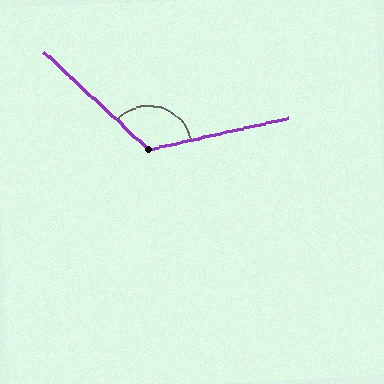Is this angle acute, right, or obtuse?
It is obtuse.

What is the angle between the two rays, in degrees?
Approximately 125 degrees.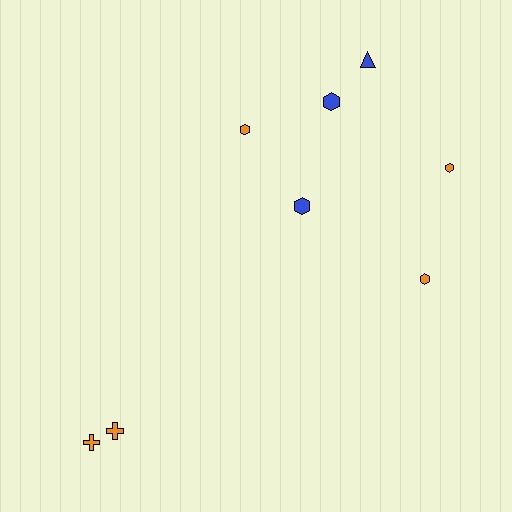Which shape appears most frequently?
Hexagon, with 5 objects.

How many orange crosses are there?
There are 2 orange crosses.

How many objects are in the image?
There are 8 objects.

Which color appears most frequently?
Orange, with 5 objects.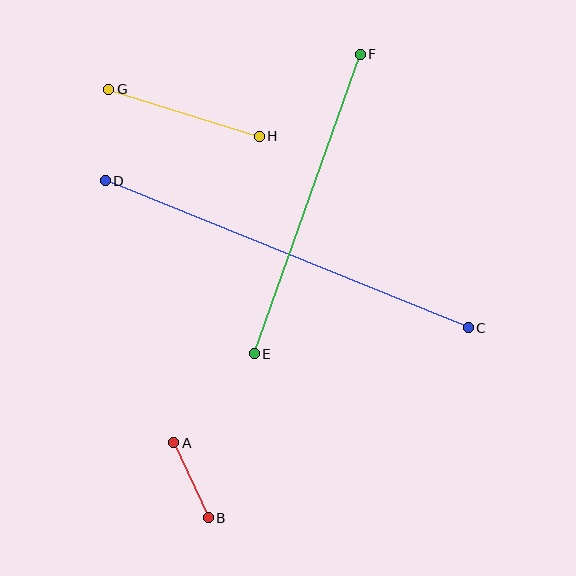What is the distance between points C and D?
The distance is approximately 392 pixels.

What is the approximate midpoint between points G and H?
The midpoint is at approximately (184, 113) pixels.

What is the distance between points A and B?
The distance is approximately 83 pixels.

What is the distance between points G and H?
The distance is approximately 158 pixels.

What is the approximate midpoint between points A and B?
The midpoint is at approximately (191, 480) pixels.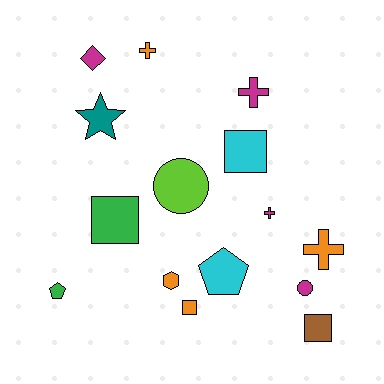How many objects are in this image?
There are 15 objects.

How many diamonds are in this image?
There is 1 diamond.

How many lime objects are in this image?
There is 1 lime object.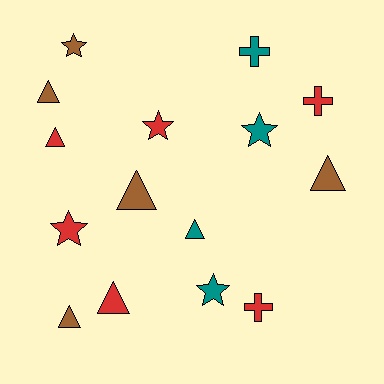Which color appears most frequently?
Red, with 6 objects.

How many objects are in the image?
There are 15 objects.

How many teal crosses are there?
There is 1 teal cross.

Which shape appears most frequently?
Triangle, with 7 objects.